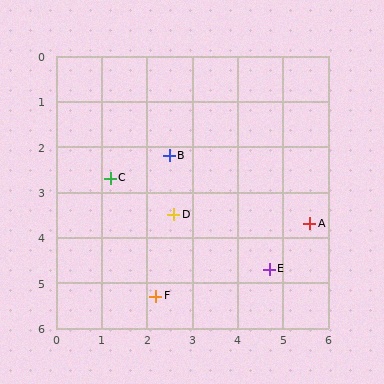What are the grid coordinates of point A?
Point A is at approximately (5.6, 3.7).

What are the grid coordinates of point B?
Point B is at approximately (2.5, 2.2).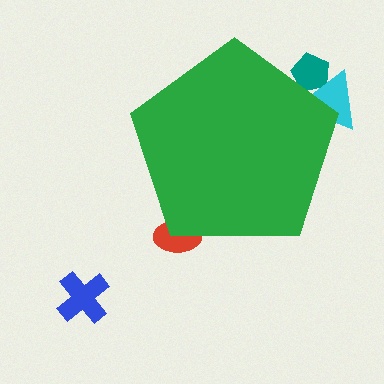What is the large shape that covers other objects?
A green pentagon.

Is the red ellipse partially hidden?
Yes, the red ellipse is partially hidden behind the green pentagon.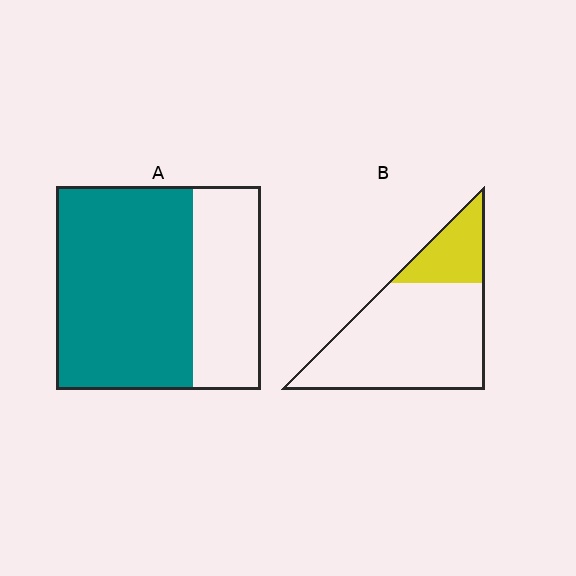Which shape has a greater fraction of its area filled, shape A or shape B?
Shape A.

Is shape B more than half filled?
No.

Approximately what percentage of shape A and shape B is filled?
A is approximately 65% and B is approximately 25%.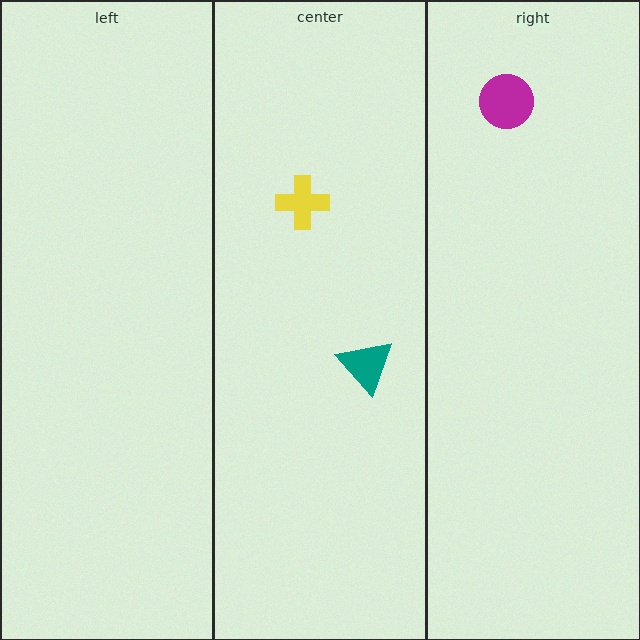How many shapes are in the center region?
2.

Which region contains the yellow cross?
The center region.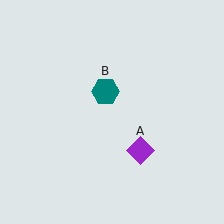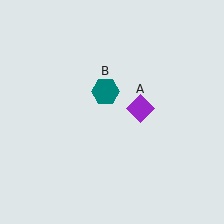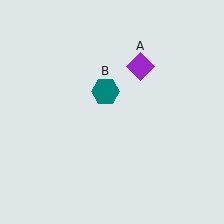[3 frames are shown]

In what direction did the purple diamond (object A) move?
The purple diamond (object A) moved up.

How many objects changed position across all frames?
1 object changed position: purple diamond (object A).